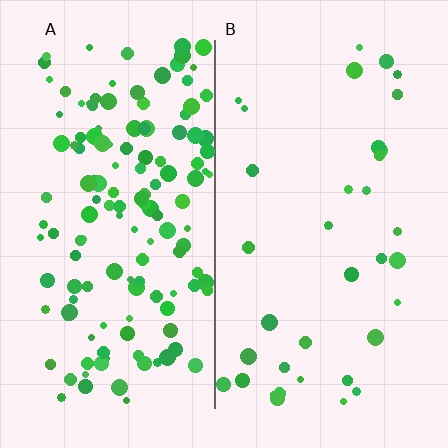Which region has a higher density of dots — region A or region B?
A (the left).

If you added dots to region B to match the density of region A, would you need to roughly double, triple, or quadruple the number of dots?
Approximately quadruple.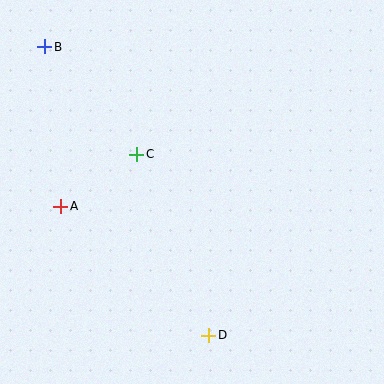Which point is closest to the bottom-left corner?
Point A is closest to the bottom-left corner.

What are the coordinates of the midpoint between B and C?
The midpoint between B and C is at (91, 100).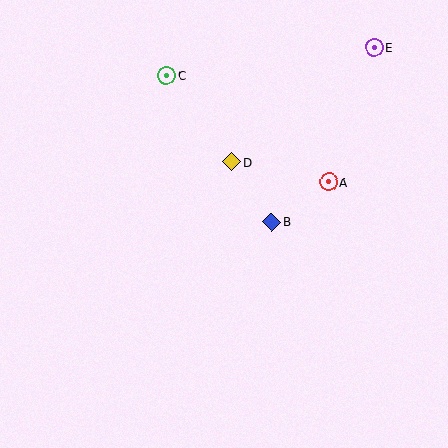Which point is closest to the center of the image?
Point B at (272, 222) is closest to the center.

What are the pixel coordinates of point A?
Point A is at (329, 182).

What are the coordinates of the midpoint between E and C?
The midpoint between E and C is at (270, 61).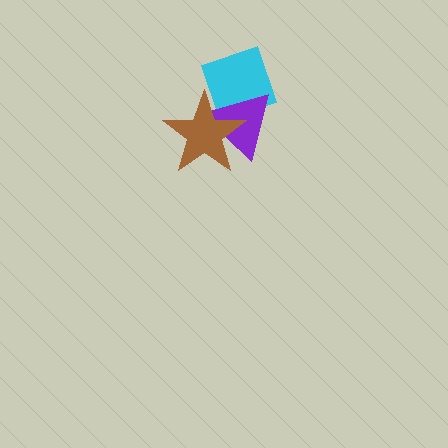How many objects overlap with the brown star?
2 objects overlap with the brown star.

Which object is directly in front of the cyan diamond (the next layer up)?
The purple triangle is directly in front of the cyan diamond.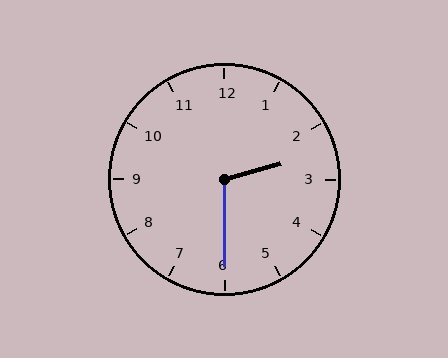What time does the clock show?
2:30.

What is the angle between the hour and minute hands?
Approximately 105 degrees.